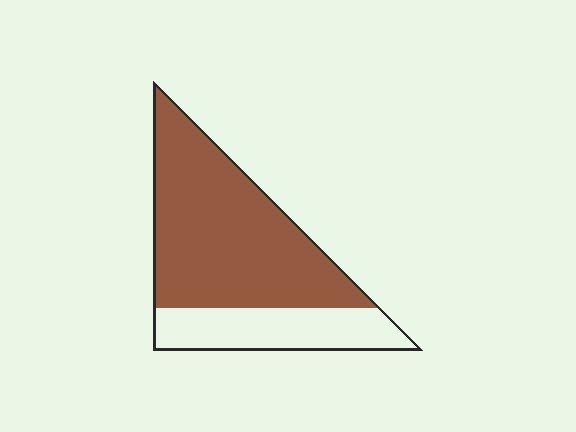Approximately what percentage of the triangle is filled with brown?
Approximately 70%.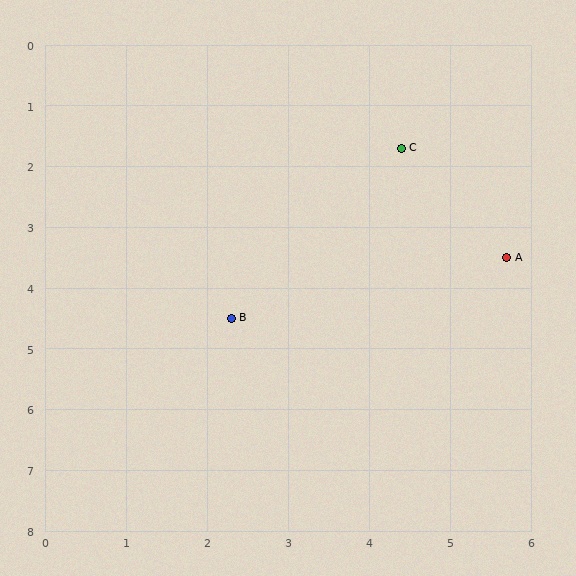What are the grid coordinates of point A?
Point A is at approximately (5.7, 3.5).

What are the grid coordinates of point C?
Point C is at approximately (4.4, 1.7).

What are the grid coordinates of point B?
Point B is at approximately (2.3, 4.5).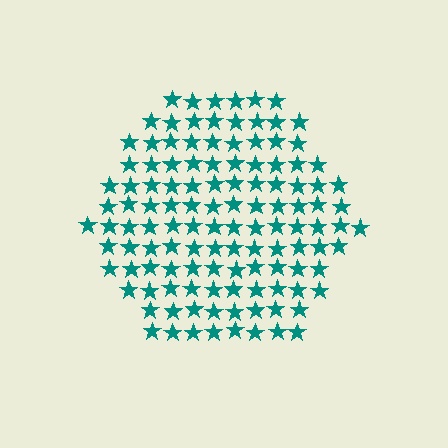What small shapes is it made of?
It is made of small stars.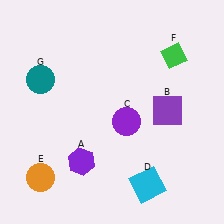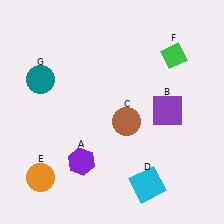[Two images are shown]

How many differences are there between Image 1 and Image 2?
There is 1 difference between the two images.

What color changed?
The circle (C) changed from purple in Image 1 to brown in Image 2.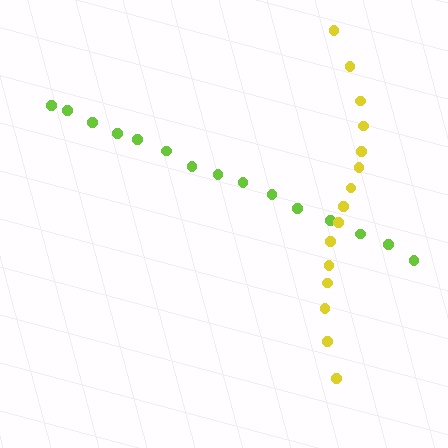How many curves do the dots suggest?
There are 2 distinct paths.